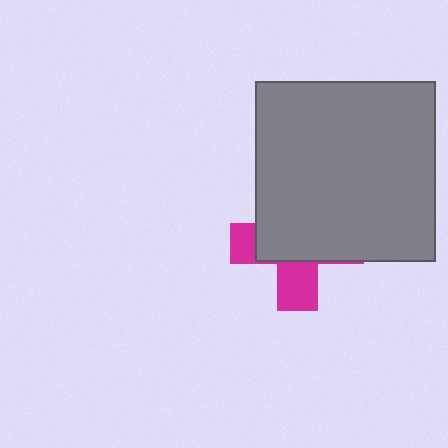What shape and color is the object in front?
The object in front is a gray square.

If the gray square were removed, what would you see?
You would see the complete magenta cross.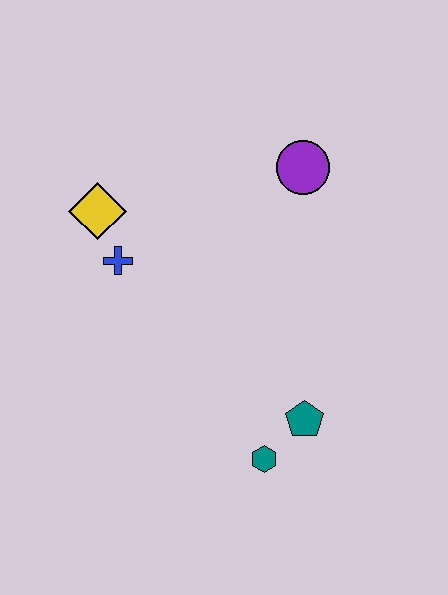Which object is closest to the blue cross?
The yellow diamond is closest to the blue cross.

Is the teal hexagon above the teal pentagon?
No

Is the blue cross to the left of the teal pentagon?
Yes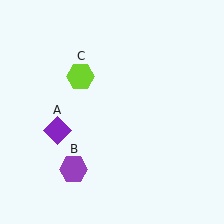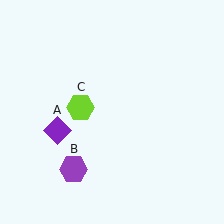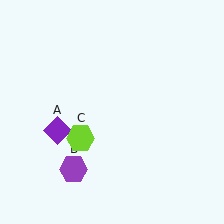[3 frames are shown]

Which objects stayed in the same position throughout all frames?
Purple diamond (object A) and purple hexagon (object B) remained stationary.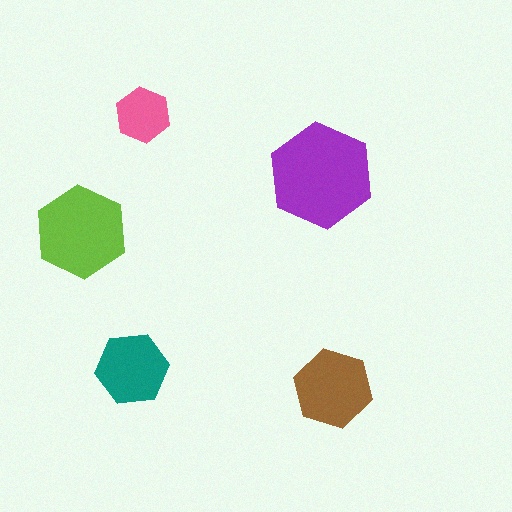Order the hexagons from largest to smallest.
the purple one, the lime one, the brown one, the teal one, the pink one.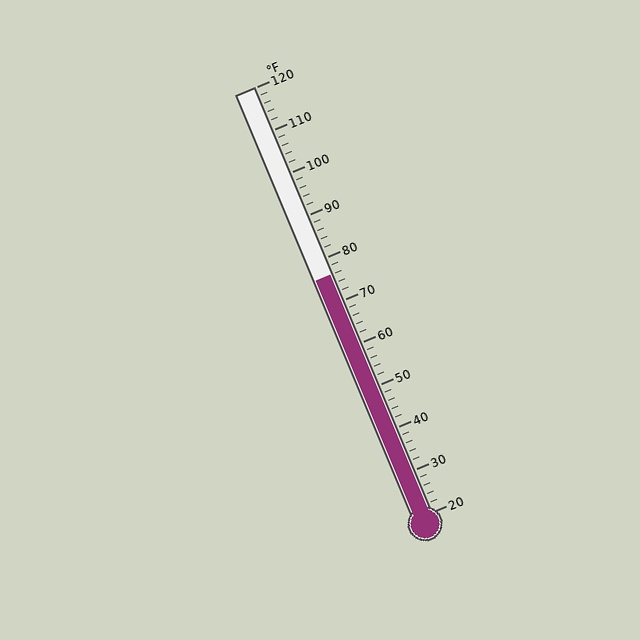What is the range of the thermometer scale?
The thermometer scale ranges from 20°F to 120°F.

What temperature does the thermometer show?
The thermometer shows approximately 76°F.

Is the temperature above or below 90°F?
The temperature is below 90°F.